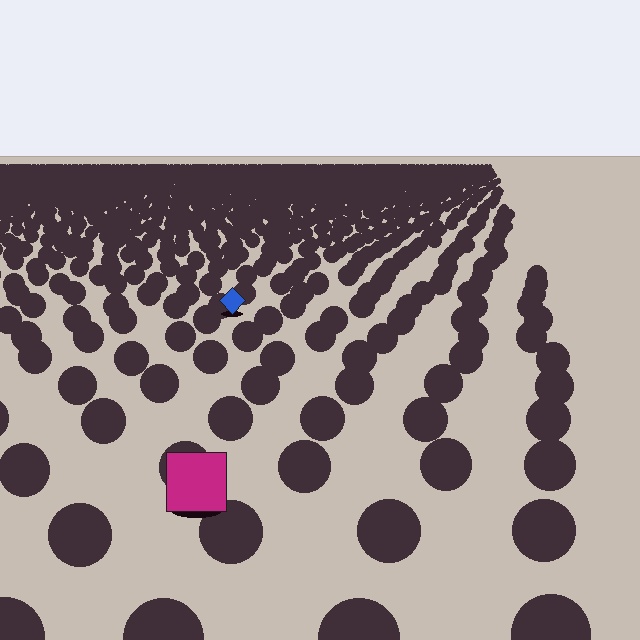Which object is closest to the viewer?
The magenta square is closest. The texture marks near it are larger and more spread out.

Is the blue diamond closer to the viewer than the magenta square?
No. The magenta square is closer — you can tell from the texture gradient: the ground texture is coarser near it.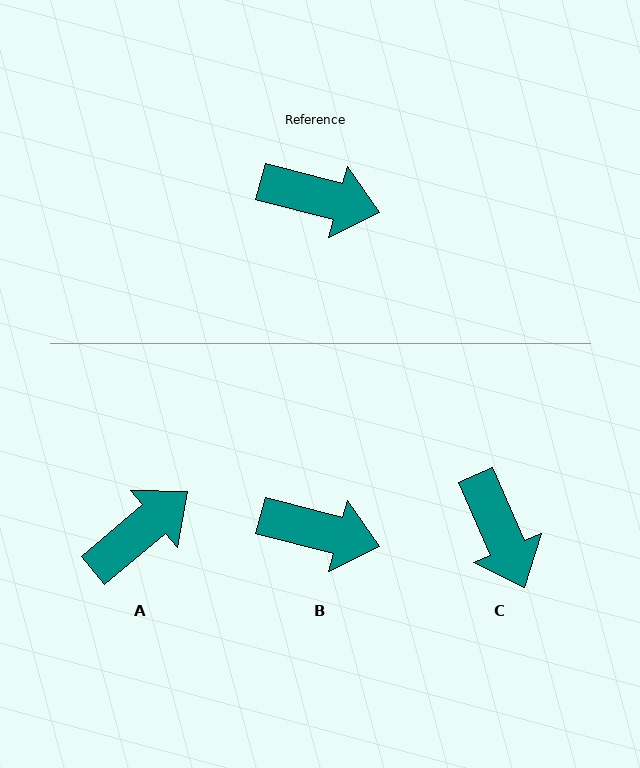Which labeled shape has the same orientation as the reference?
B.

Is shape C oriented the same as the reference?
No, it is off by about 52 degrees.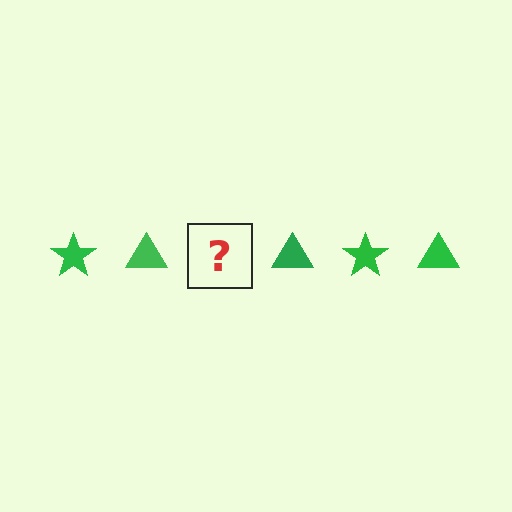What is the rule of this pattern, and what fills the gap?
The rule is that the pattern cycles through star, triangle shapes in green. The gap should be filled with a green star.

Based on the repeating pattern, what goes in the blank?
The blank should be a green star.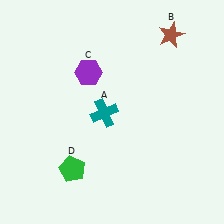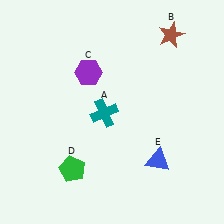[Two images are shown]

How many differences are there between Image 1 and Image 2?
There is 1 difference between the two images.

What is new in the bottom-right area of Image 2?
A blue triangle (E) was added in the bottom-right area of Image 2.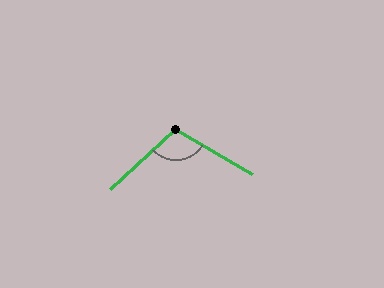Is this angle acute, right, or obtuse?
It is obtuse.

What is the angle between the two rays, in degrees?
Approximately 107 degrees.